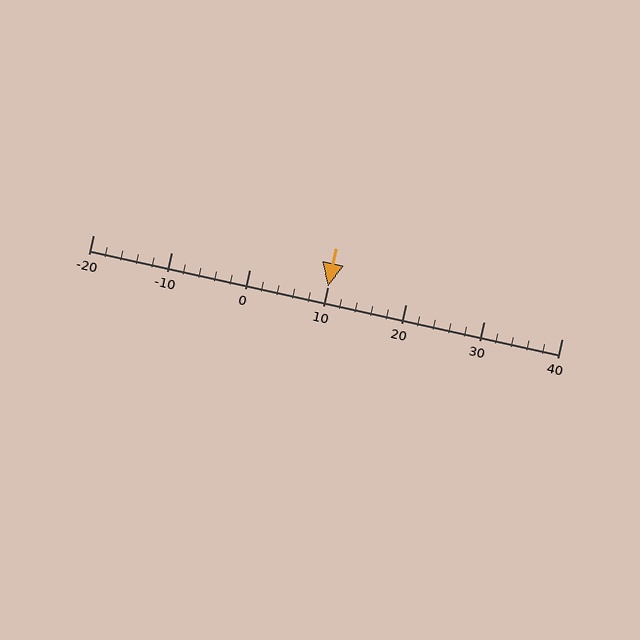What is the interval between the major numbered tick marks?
The major tick marks are spaced 10 units apart.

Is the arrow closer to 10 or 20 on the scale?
The arrow is closer to 10.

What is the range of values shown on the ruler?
The ruler shows values from -20 to 40.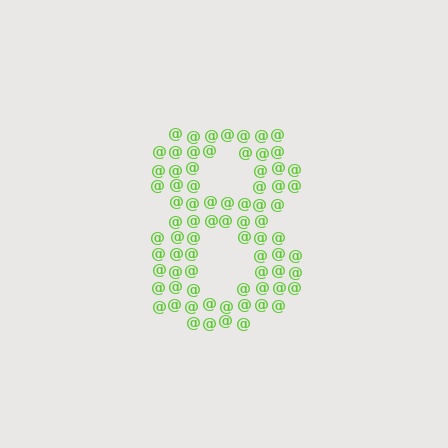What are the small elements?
The small elements are at signs.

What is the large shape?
The large shape is the digit 8.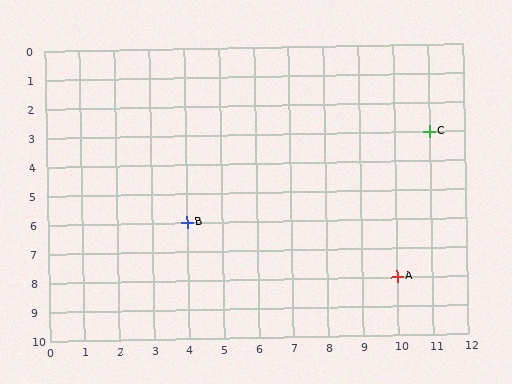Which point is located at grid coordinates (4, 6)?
Point B is at (4, 6).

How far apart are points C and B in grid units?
Points C and B are 7 columns and 3 rows apart (about 7.6 grid units diagonally).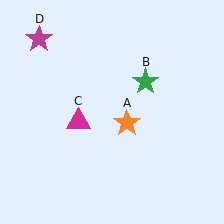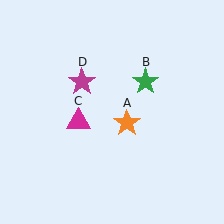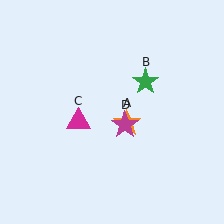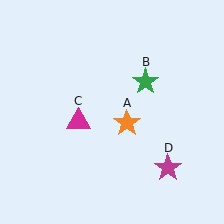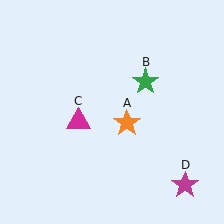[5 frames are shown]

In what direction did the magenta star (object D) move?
The magenta star (object D) moved down and to the right.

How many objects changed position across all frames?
1 object changed position: magenta star (object D).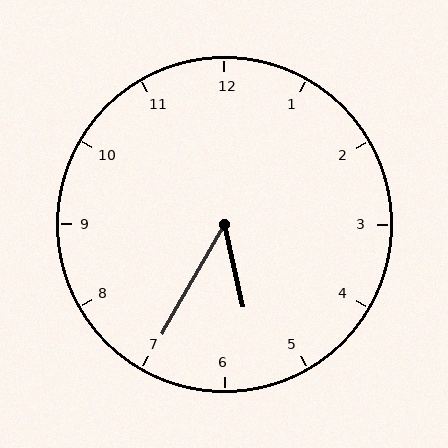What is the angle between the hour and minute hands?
Approximately 42 degrees.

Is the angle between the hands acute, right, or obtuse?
It is acute.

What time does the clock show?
5:35.